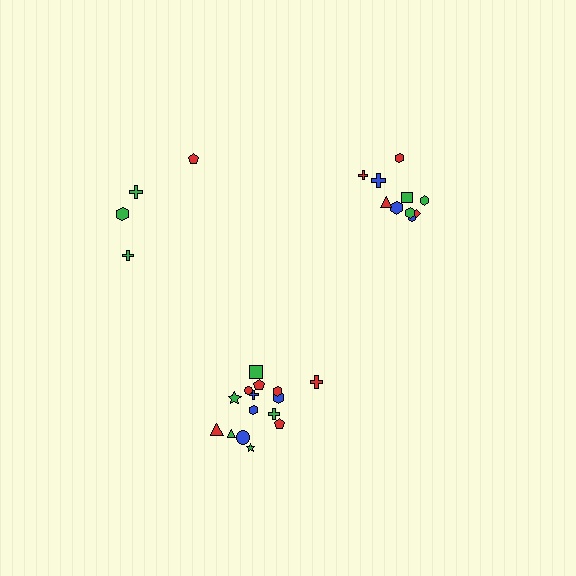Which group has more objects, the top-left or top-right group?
The top-right group.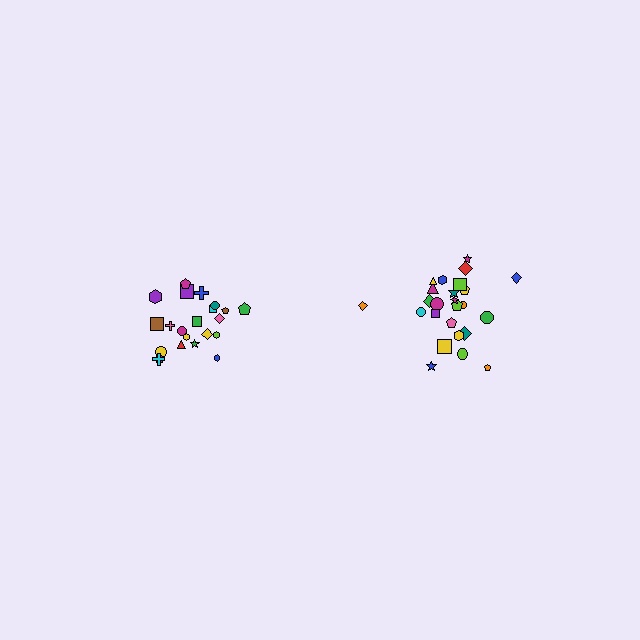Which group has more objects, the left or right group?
The right group.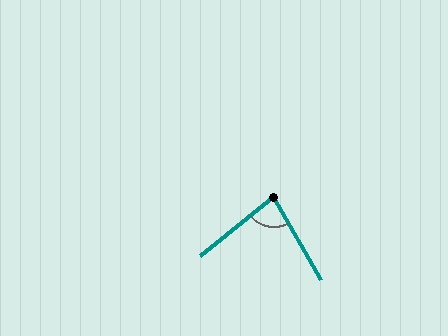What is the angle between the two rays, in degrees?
Approximately 81 degrees.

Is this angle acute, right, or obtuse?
It is acute.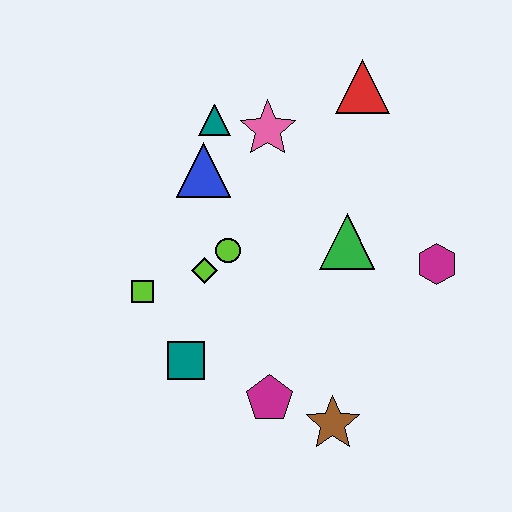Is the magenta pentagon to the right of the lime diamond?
Yes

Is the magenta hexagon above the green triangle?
No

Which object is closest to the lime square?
The lime diamond is closest to the lime square.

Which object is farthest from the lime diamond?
The red triangle is farthest from the lime diamond.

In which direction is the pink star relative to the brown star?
The pink star is above the brown star.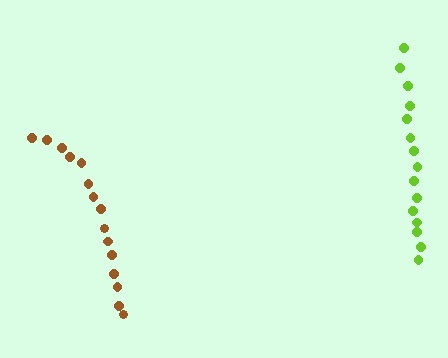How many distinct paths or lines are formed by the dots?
There are 2 distinct paths.